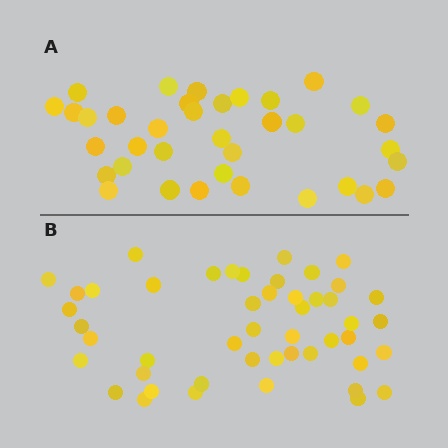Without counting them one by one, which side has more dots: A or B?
Region B (the bottom region) has more dots.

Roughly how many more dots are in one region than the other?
Region B has roughly 12 or so more dots than region A.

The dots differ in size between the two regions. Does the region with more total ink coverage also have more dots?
No. Region A has more total ink coverage because its dots are larger, but region B actually contains more individual dots. Total area can be misleading — the number of items is what matters here.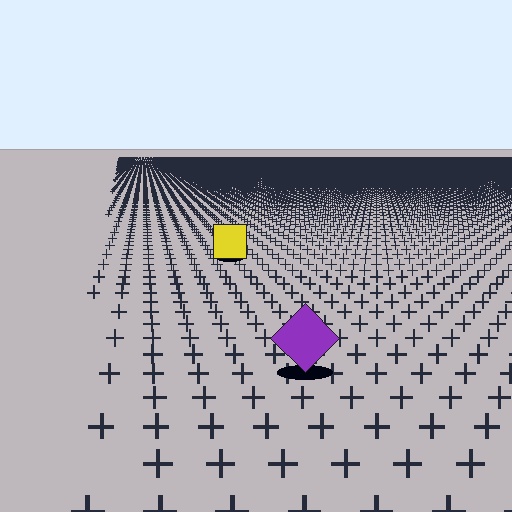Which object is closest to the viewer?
The purple diamond is closest. The texture marks near it are larger and more spread out.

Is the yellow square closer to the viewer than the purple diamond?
No. The purple diamond is closer — you can tell from the texture gradient: the ground texture is coarser near it.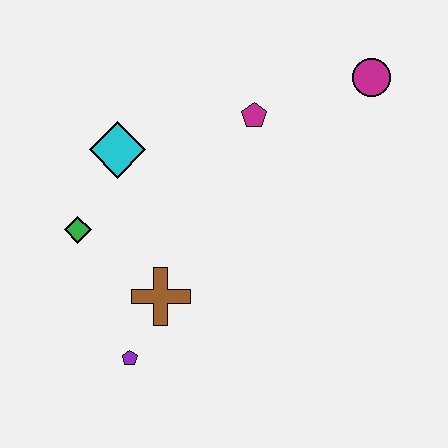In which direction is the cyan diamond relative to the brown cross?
The cyan diamond is above the brown cross.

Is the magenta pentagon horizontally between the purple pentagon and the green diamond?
No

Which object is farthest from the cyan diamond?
The magenta circle is farthest from the cyan diamond.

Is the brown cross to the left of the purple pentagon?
No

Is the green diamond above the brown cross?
Yes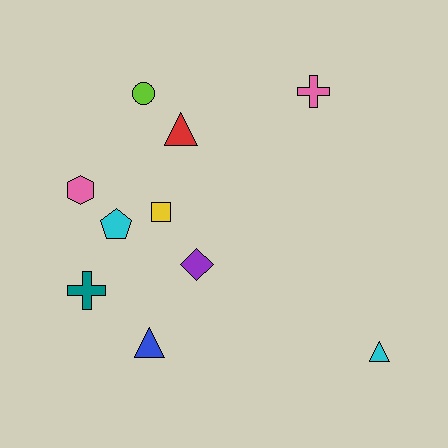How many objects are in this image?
There are 10 objects.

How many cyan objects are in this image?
There are 2 cyan objects.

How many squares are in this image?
There is 1 square.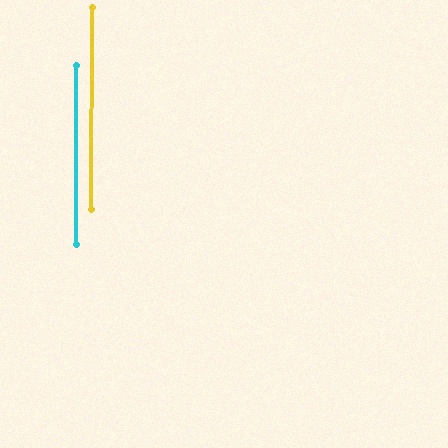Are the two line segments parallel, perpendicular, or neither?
Parallel — their directions differ by only 0.3°.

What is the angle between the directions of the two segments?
Approximately 0 degrees.